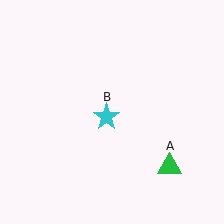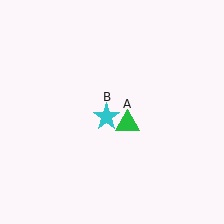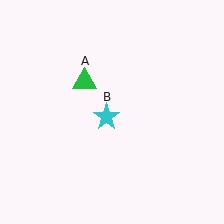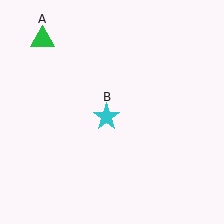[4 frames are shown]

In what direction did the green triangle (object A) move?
The green triangle (object A) moved up and to the left.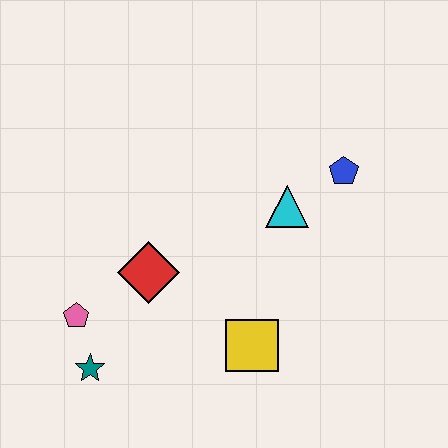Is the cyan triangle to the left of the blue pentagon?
Yes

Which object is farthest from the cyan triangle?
The teal star is farthest from the cyan triangle.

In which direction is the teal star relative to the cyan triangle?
The teal star is to the left of the cyan triangle.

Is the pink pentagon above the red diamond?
No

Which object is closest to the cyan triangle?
The blue pentagon is closest to the cyan triangle.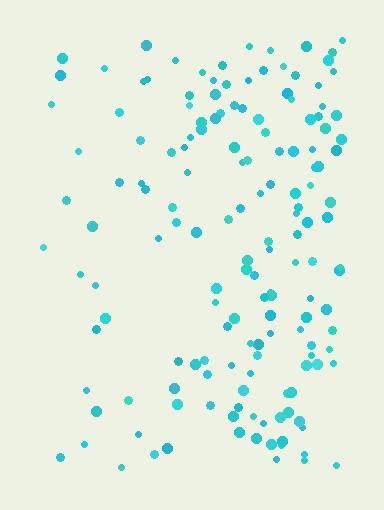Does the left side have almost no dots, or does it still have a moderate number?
Still a moderate number, just noticeably fewer than the right.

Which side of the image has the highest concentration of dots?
The right.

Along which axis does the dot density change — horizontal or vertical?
Horizontal.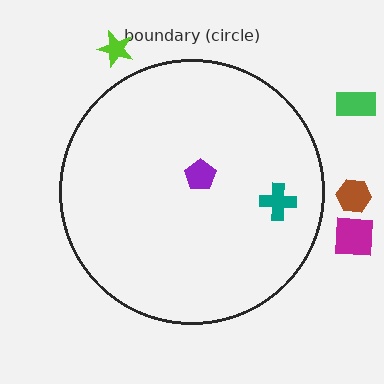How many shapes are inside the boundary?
2 inside, 4 outside.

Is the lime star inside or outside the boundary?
Outside.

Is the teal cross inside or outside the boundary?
Inside.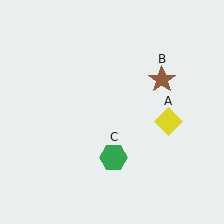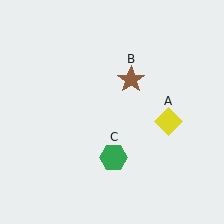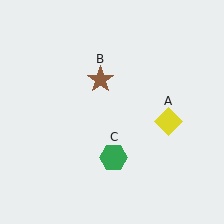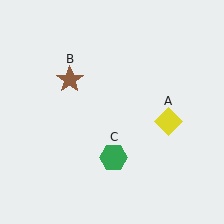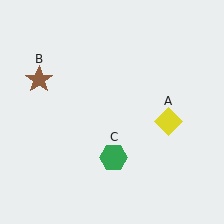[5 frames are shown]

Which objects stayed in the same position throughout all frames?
Yellow diamond (object A) and green hexagon (object C) remained stationary.